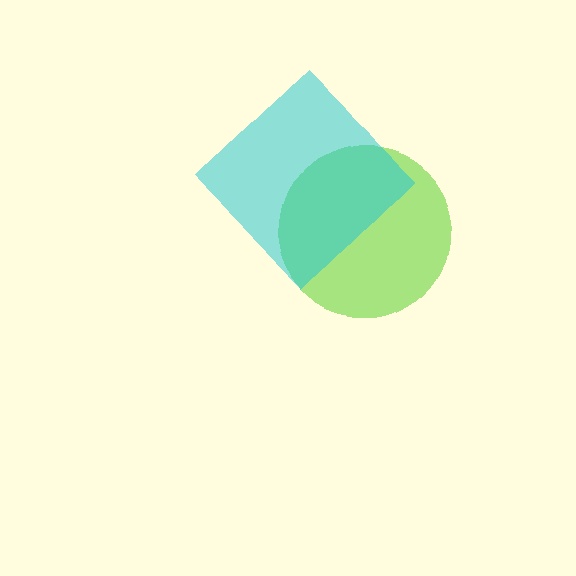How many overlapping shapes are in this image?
There are 2 overlapping shapes in the image.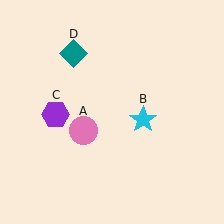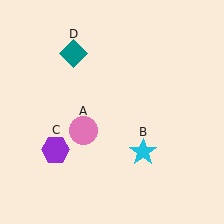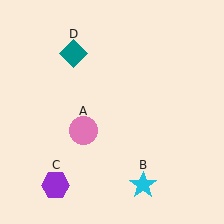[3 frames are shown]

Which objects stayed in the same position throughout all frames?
Pink circle (object A) and teal diamond (object D) remained stationary.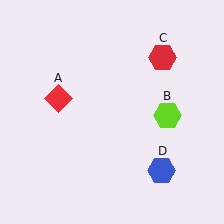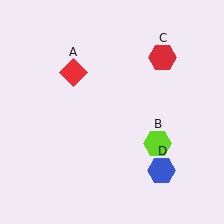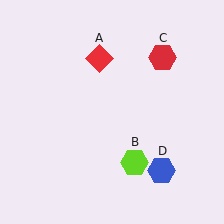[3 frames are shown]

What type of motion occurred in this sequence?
The red diamond (object A), lime hexagon (object B) rotated clockwise around the center of the scene.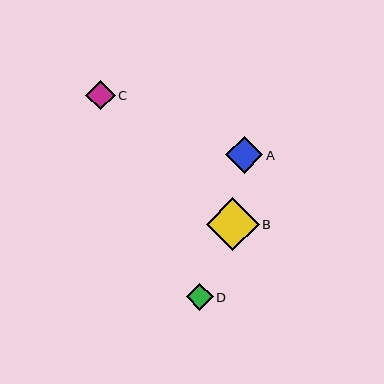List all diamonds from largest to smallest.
From largest to smallest: B, A, C, D.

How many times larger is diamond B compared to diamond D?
Diamond B is approximately 2.0 times the size of diamond D.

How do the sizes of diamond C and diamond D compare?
Diamond C and diamond D are approximately the same size.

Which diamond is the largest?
Diamond B is the largest with a size of approximately 53 pixels.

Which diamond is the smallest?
Diamond D is the smallest with a size of approximately 27 pixels.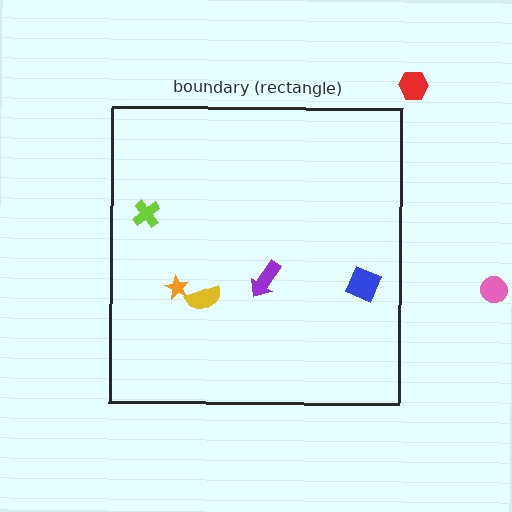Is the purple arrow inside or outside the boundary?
Inside.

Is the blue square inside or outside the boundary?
Inside.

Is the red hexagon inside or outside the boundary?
Outside.